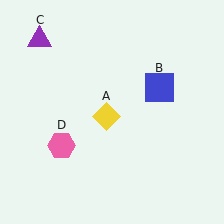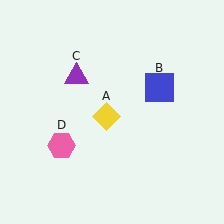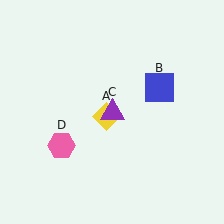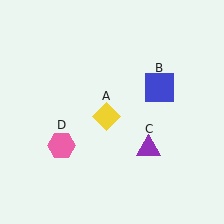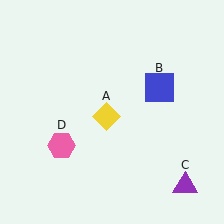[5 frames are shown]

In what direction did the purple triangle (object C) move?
The purple triangle (object C) moved down and to the right.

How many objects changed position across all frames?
1 object changed position: purple triangle (object C).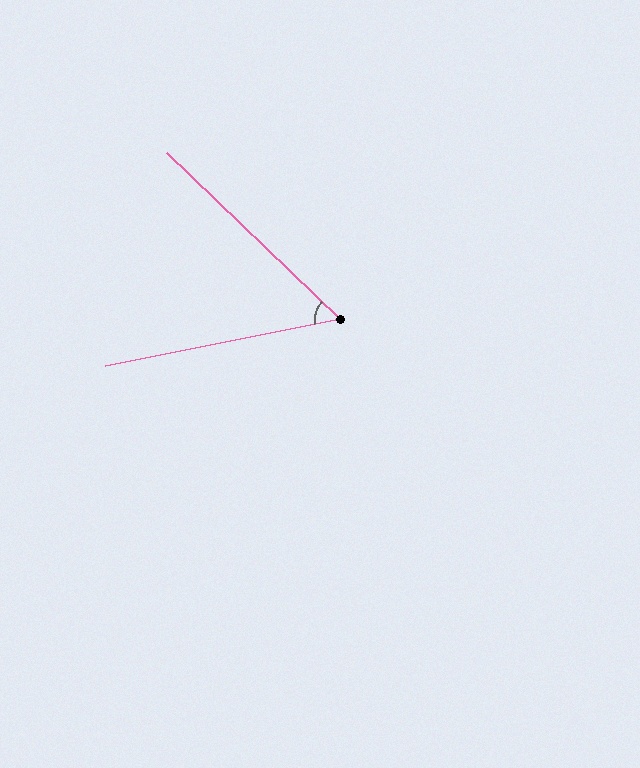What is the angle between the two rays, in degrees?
Approximately 55 degrees.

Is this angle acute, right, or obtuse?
It is acute.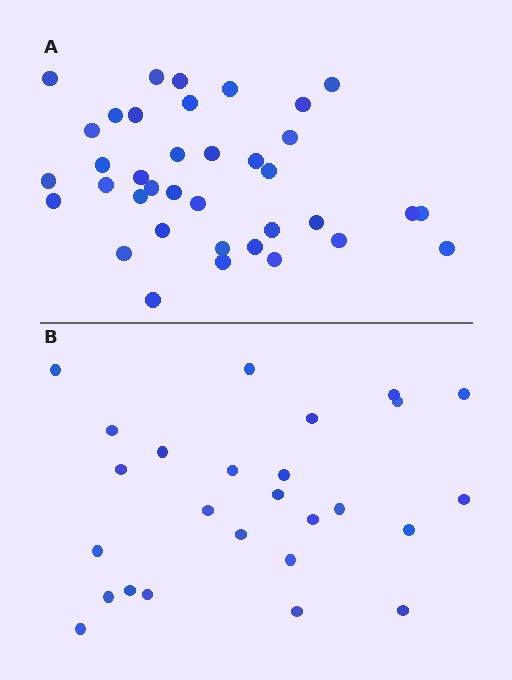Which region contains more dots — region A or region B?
Region A (the top region) has more dots.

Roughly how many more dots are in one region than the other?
Region A has roughly 12 or so more dots than region B.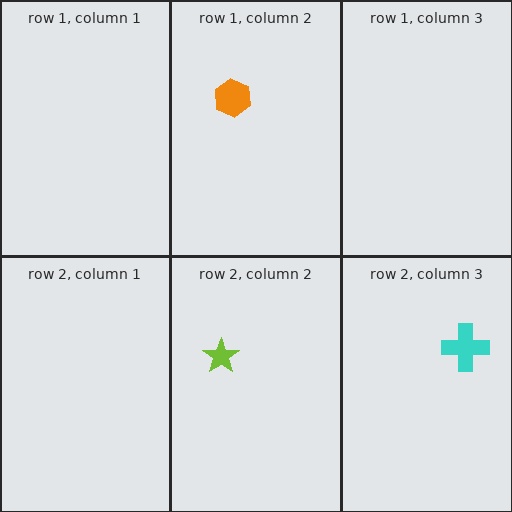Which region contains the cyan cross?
The row 2, column 3 region.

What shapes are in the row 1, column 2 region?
The orange hexagon.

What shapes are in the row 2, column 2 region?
The lime star.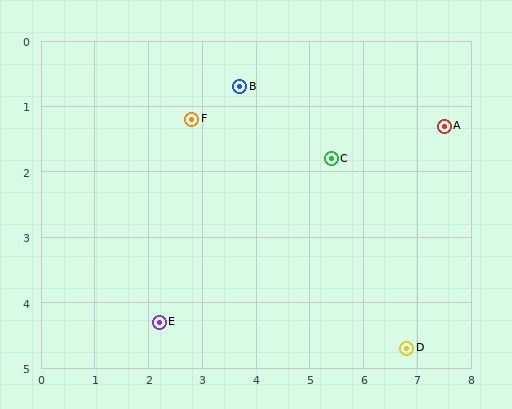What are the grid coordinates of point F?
Point F is at approximately (2.8, 1.2).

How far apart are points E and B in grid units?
Points E and B are about 3.9 grid units apart.